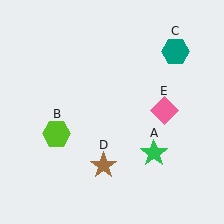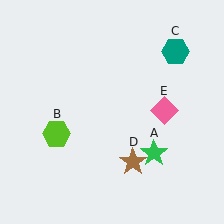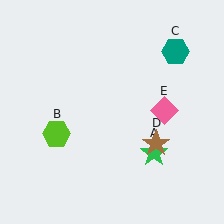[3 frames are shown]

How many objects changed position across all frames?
1 object changed position: brown star (object D).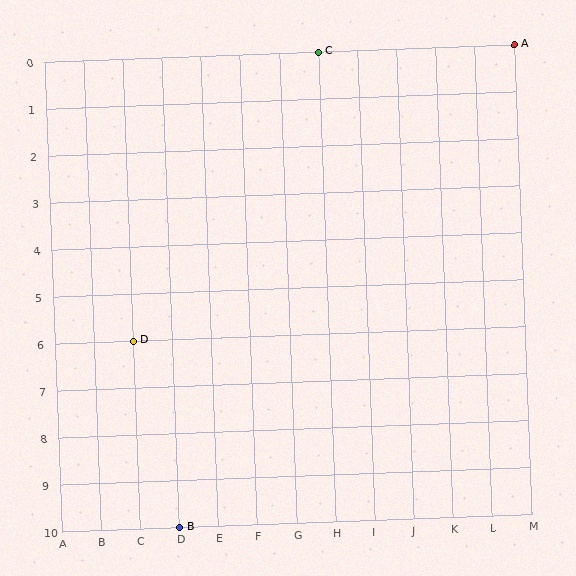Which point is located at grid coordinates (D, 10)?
Point B is at (D, 10).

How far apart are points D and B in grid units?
Points D and B are 1 column and 4 rows apart (about 4.1 grid units diagonally).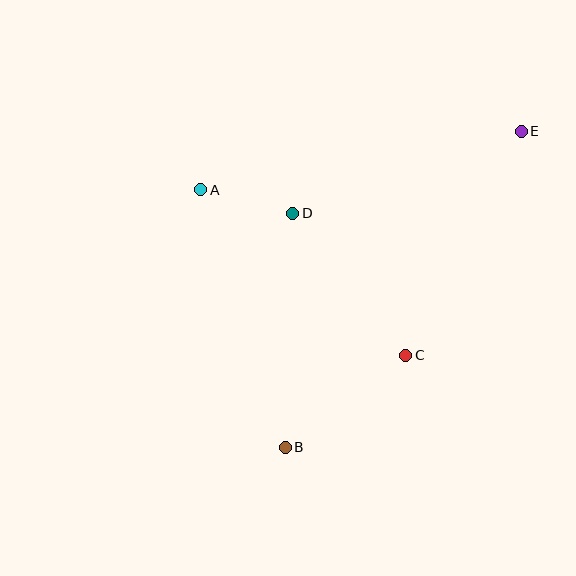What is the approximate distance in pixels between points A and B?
The distance between A and B is approximately 271 pixels.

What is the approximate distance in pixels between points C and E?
The distance between C and E is approximately 252 pixels.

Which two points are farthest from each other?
Points B and E are farthest from each other.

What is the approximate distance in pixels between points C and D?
The distance between C and D is approximately 181 pixels.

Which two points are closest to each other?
Points A and D are closest to each other.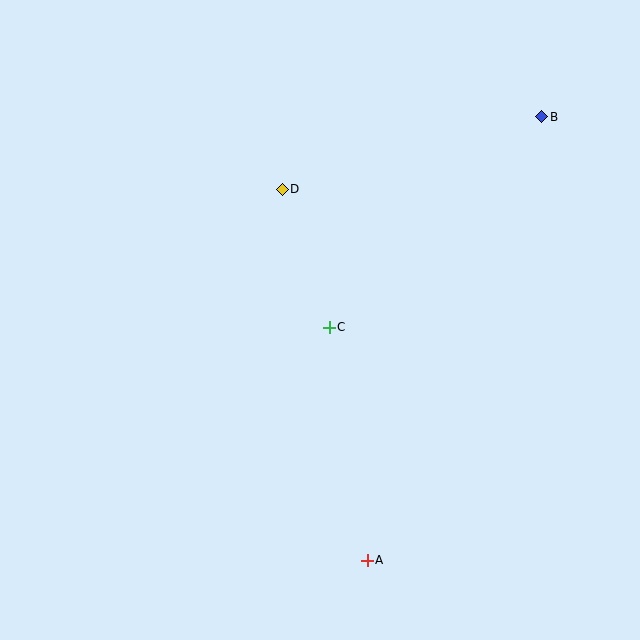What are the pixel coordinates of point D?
Point D is at (282, 189).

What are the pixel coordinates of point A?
Point A is at (367, 560).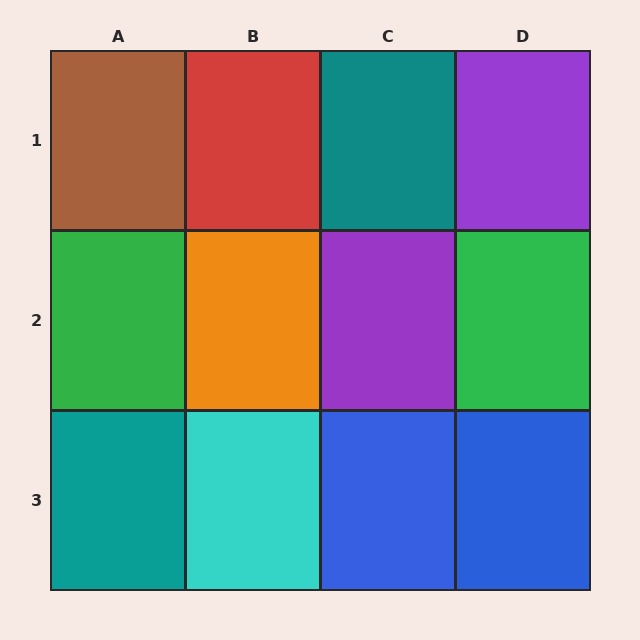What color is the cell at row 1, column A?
Brown.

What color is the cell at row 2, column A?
Green.